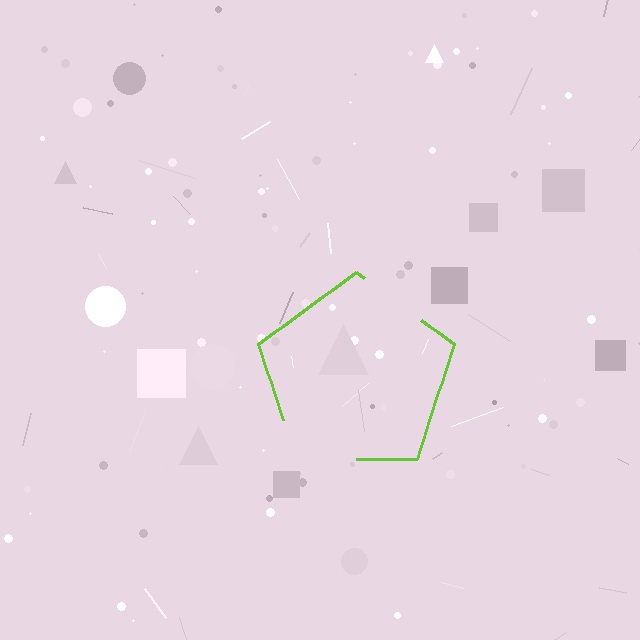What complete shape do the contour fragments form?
The contour fragments form a pentagon.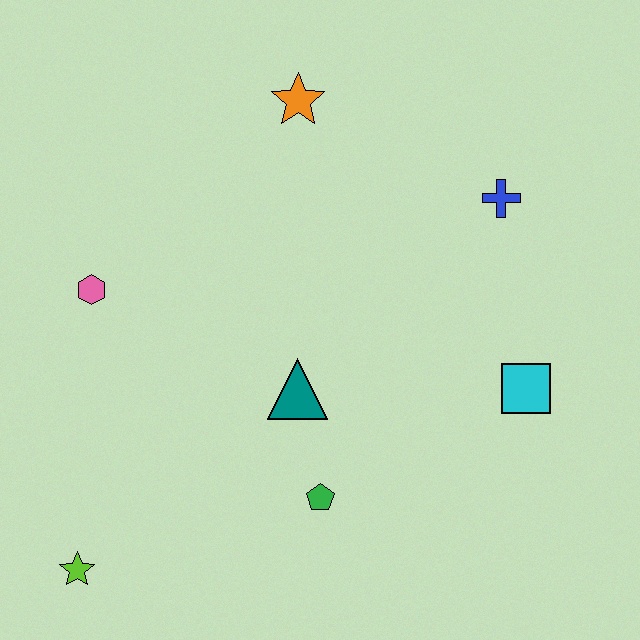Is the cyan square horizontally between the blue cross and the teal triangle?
No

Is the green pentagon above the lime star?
Yes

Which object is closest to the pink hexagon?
The teal triangle is closest to the pink hexagon.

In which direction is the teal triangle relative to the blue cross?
The teal triangle is to the left of the blue cross.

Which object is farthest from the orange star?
The lime star is farthest from the orange star.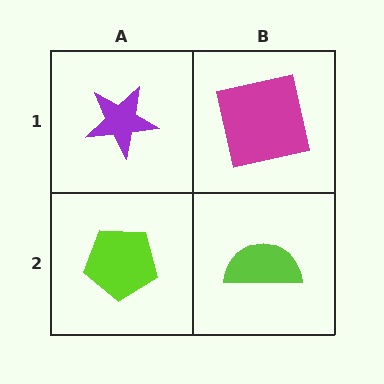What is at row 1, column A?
A purple star.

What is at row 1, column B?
A magenta square.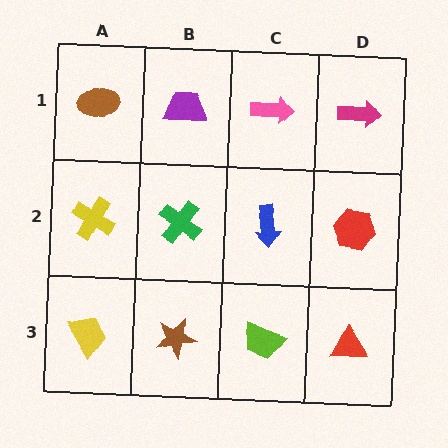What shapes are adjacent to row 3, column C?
A blue arrow (row 2, column C), a brown star (row 3, column B), a red triangle (row 3, column D).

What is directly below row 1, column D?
A red hexagon.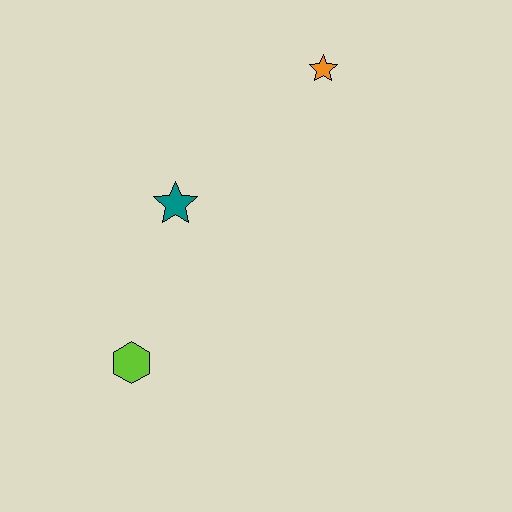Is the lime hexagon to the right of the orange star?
No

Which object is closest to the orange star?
The teal star is closest to the orange star.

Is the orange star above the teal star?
Yes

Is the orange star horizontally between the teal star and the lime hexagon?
No